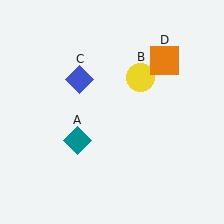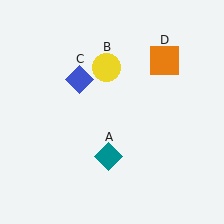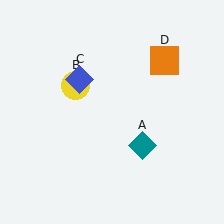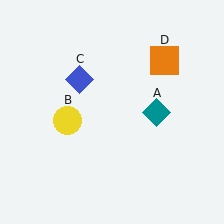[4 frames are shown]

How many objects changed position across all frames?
2 objects changed position: teal diamond (object A), yellow circle (object B).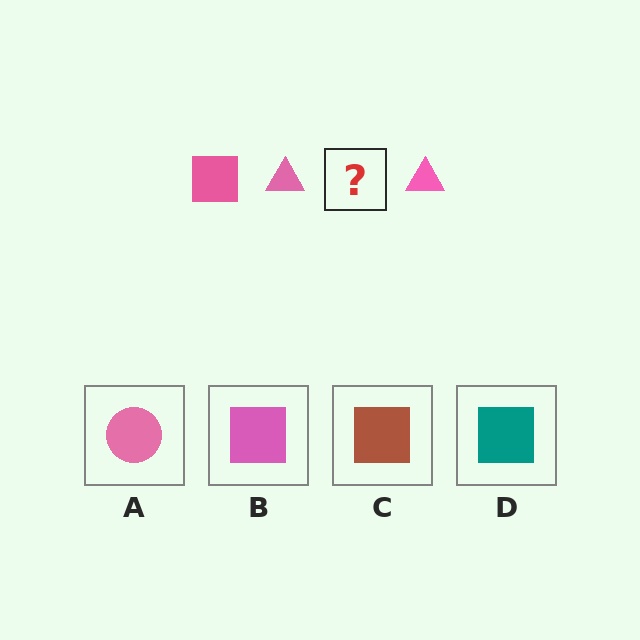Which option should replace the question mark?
Option B.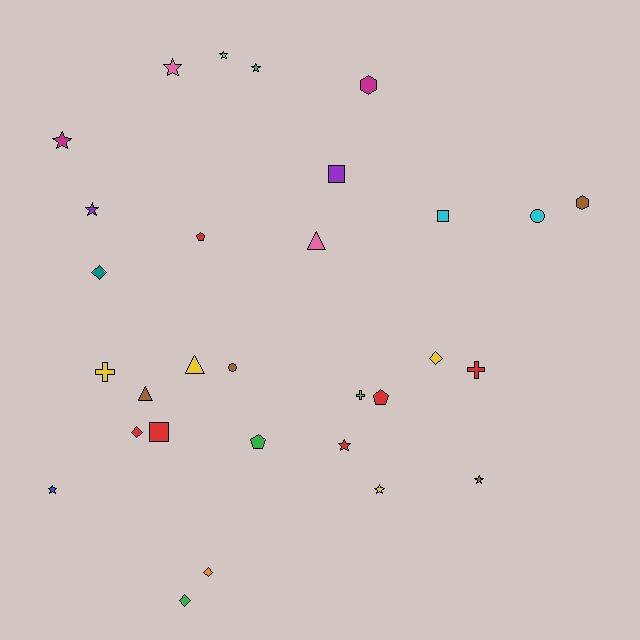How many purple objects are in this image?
There are 2 purple objects.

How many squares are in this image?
There are 3 squares.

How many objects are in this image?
There are 30 objects.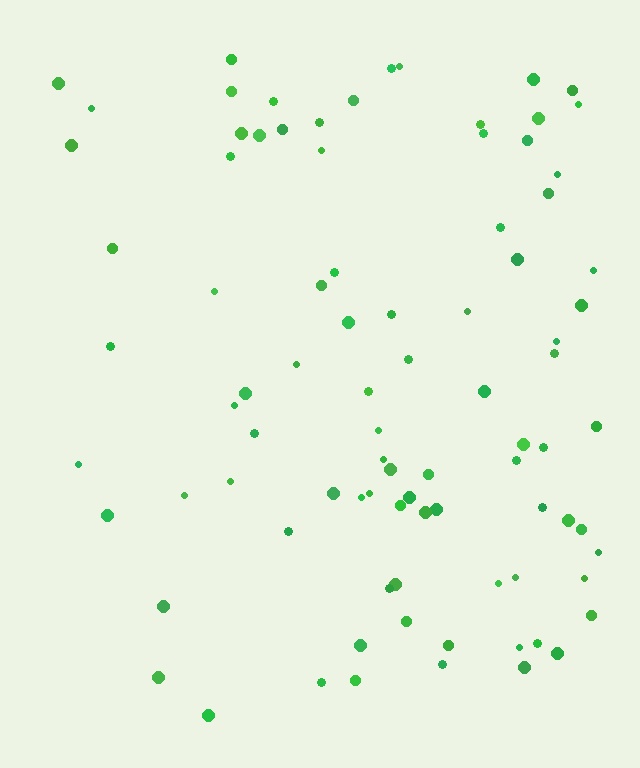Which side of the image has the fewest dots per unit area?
The left.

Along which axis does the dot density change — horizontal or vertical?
Horizontal.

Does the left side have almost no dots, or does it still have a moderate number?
Still a moderate number, just noticeably fewer than the right.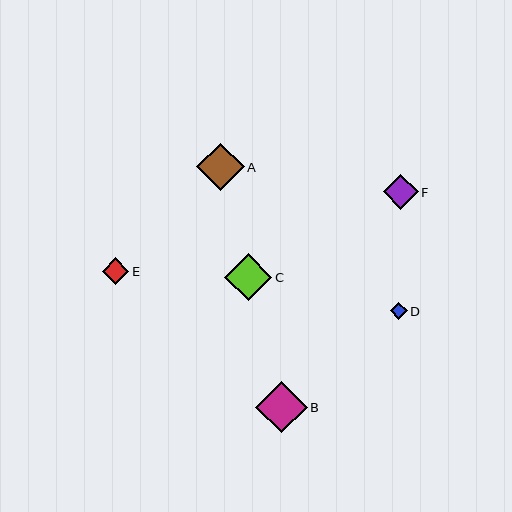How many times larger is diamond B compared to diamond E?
Diamond B is approximately 1.9 times the size of diamond E.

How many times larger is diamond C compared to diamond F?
Diamond C is approximately 1.4 times the size of diamond F.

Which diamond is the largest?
Diamond B is the largest with a size of approximately 51 pixels.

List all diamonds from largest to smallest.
From largest to smallest: B, C, A, F, E, D.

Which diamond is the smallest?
Diamond D is the smallest with a size of approximately 17 pixels.